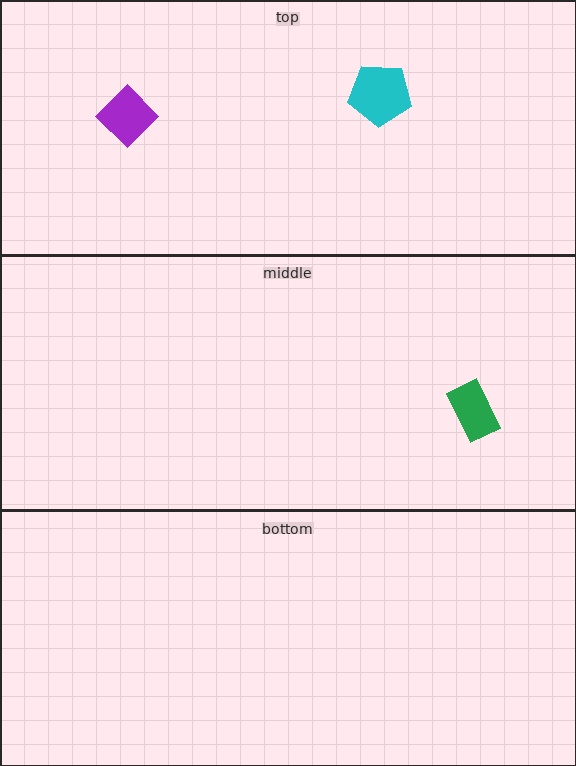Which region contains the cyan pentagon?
The top region.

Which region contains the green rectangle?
The middle region.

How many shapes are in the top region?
2.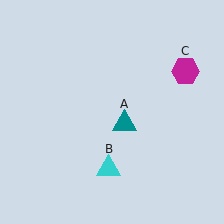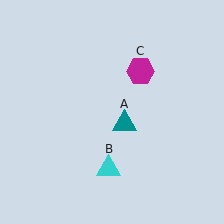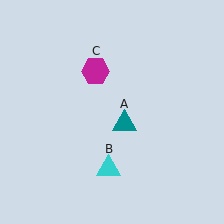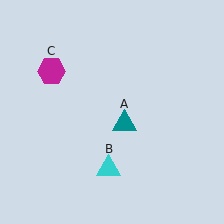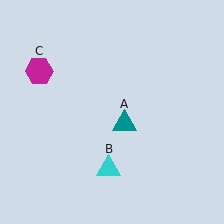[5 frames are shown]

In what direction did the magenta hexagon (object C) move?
The magenta hexagon (object C) moved left.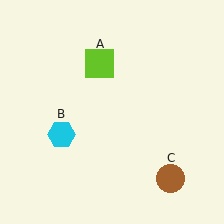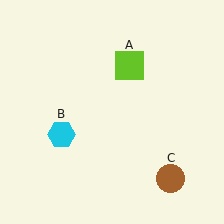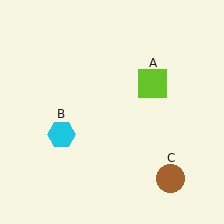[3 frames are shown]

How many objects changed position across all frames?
1 object changed position: lime square (object A).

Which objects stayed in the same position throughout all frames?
Cyan hexagon (object B) and brown circle (object C) remained stationary.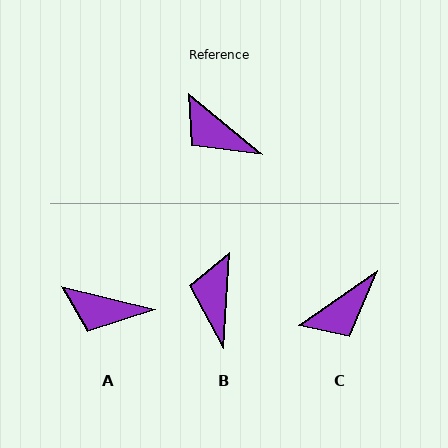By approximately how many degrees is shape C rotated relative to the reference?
Approximately 74 degrees counter-clockwise.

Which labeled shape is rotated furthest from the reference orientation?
C, about 74 degrees away.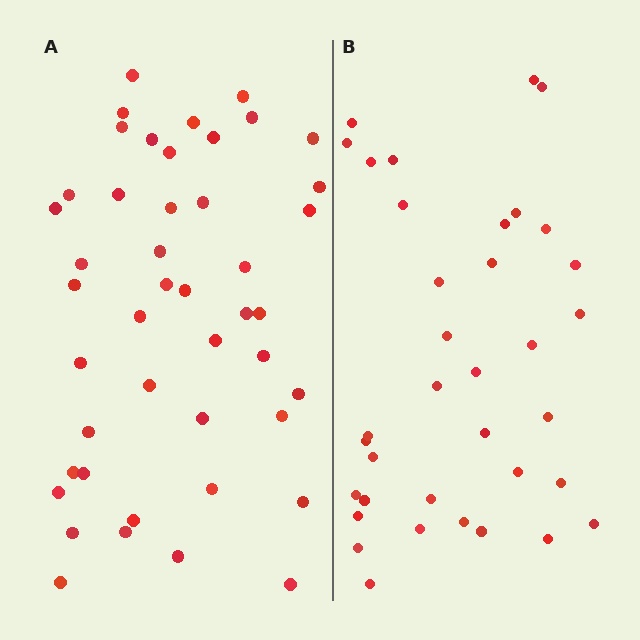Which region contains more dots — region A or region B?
Region A (the left region) has more dots.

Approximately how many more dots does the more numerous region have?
Region A has roughly 8 or so more dots than region B.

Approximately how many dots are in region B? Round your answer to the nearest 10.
About 40 dots. (The exact count is 36, which rounds to 40.)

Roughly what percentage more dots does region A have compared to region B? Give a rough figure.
About 25% more.